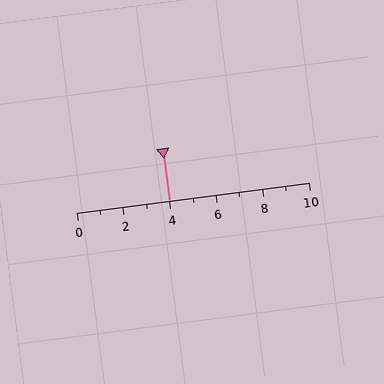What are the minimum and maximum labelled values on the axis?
The axis runs from 0 to 10.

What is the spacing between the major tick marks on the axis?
The major ticks are spaced 2 apart.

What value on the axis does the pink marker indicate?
The marker indicates approximately 4.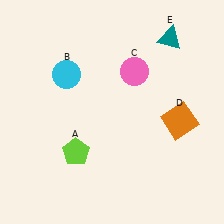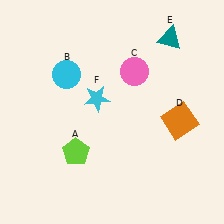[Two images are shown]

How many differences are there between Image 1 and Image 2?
There is 1 difference between the two images.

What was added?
A cyan star (F) was added in Image 2.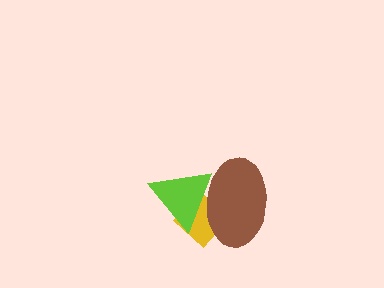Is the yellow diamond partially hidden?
Yes, it is partially covered by another shape.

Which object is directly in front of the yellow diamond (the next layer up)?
The lime triangle is directly in front of the yellow diamond.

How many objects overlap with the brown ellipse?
2 objects overlap with the brown ellipse.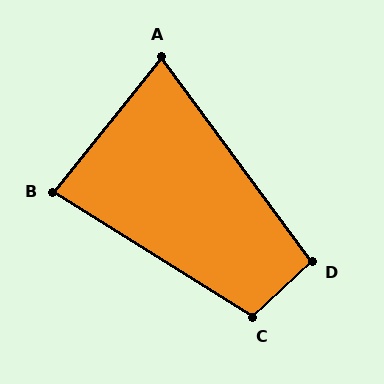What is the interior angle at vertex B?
Approximately 83 degrees (acute).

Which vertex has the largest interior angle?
C, at approximately 105 degrees.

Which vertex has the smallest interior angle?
A, at approximately 75 degrees.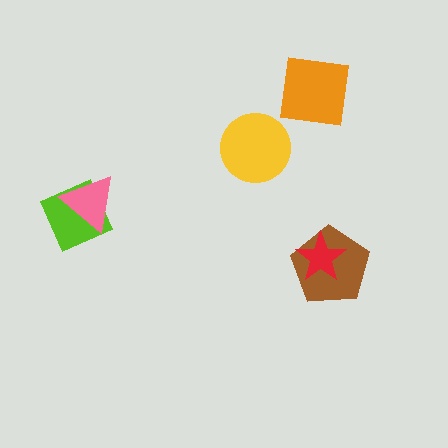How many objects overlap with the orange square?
0 objects overlap with the orange square.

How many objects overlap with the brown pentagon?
1 object overlaps with the brown pentagon.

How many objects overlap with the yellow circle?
0 objects overlap with the yellow circle.